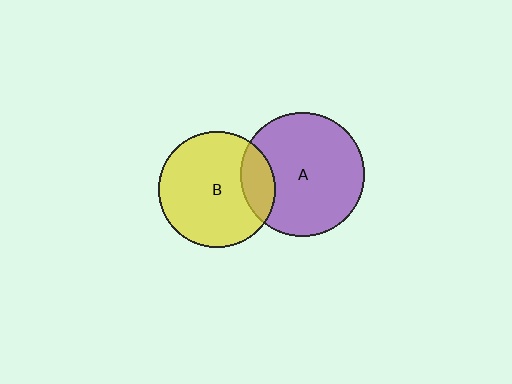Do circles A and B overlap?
Yes.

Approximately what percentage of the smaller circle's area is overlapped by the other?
Approximately 20%.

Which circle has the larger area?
Circle A (purple).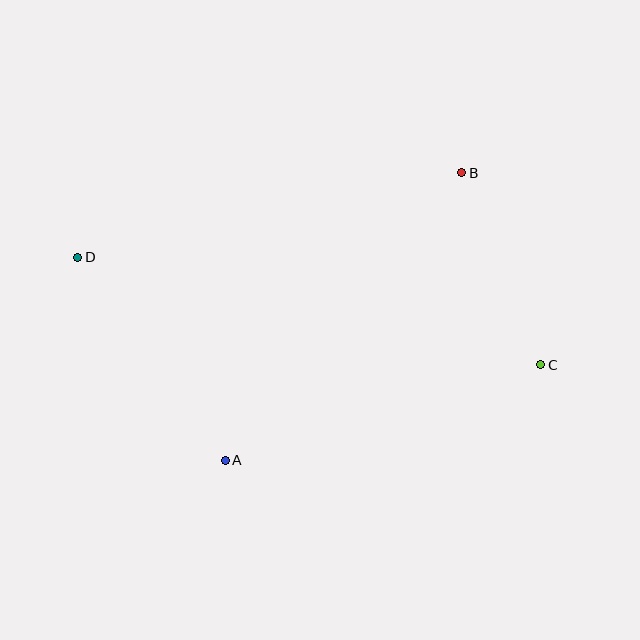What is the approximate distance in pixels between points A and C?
The distance between A and C is approximately 330 pixels.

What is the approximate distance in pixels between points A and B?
The distance between A and B is approximately 372 pixels.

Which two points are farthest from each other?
Points C and D are farthest from each other.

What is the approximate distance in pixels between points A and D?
The distance between A and D is approximately 251 pixels.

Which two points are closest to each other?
Points B and C are closest to each other.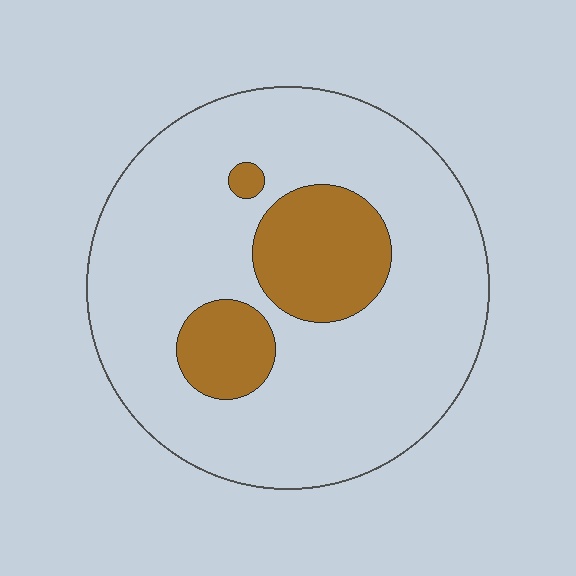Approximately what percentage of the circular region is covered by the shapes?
Approximately 20%.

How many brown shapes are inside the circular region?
3.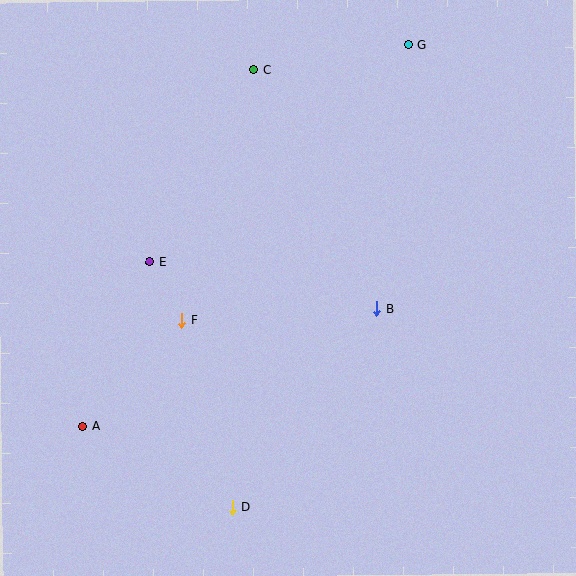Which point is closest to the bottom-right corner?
Point B is closest to the bottom-right corner.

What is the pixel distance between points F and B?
The distance between F and B is 196 pixels.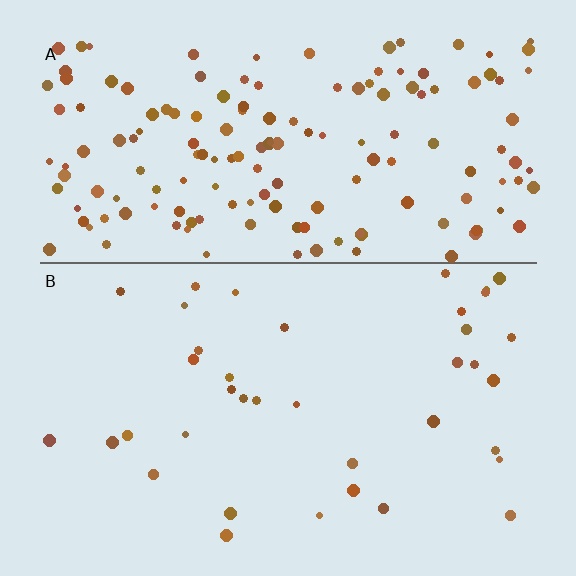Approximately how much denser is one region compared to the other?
Approximately 4.2× — region A over region B.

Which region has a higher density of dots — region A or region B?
A (the top).